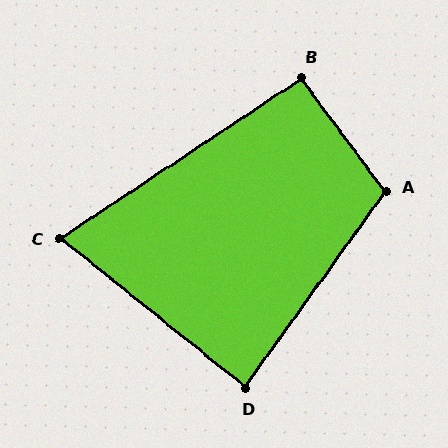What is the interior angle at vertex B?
Approximately 93 degrees (approximately right).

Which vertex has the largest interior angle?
A, at approximately 108 degrees.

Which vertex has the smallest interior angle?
C, at approximately 72 degrees.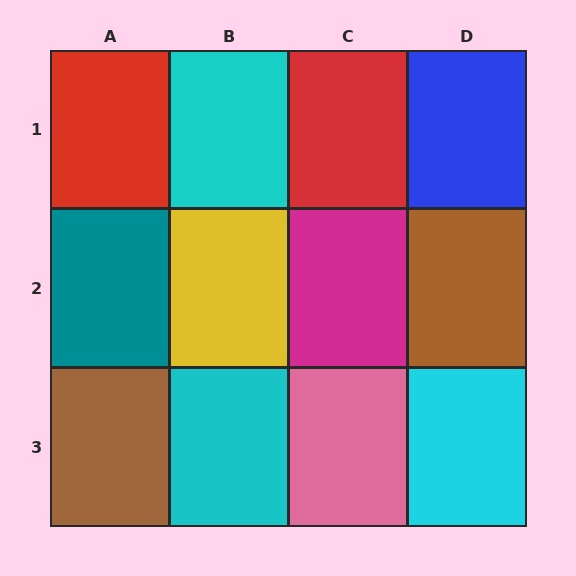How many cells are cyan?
3 cells are cyan.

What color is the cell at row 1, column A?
Red.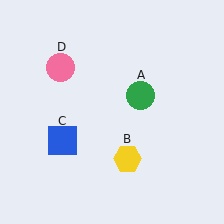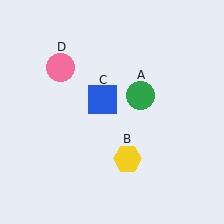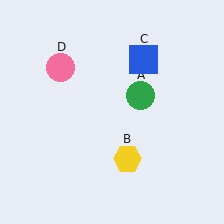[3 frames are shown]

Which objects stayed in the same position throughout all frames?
Green circle (object A) and yellow hexagon (object B) and pink circle (object D) remained stationary.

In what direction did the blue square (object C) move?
The blue square (object C) moved up and to the right.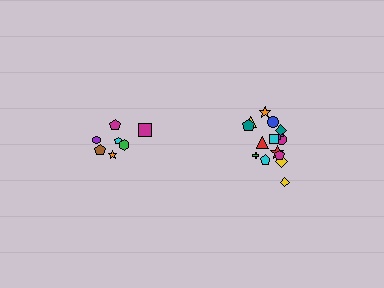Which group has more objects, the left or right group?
The right group.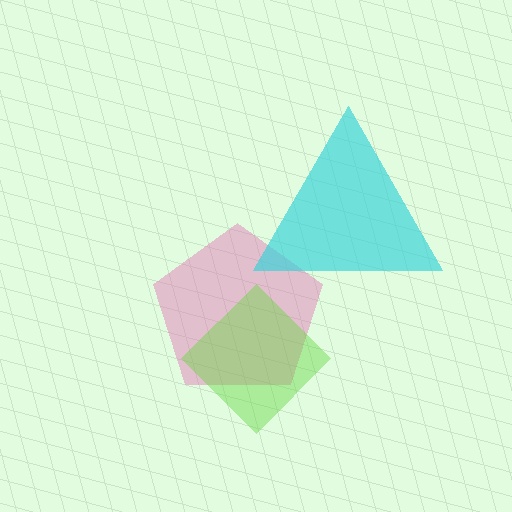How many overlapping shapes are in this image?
There are 3 overlapping shapes in the image.